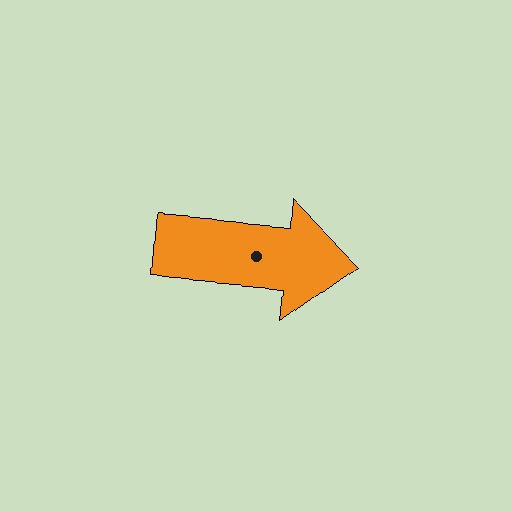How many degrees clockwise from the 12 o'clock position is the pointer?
Approximately 95 degrees.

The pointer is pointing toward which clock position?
Roughly 3 o'clock.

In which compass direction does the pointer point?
East.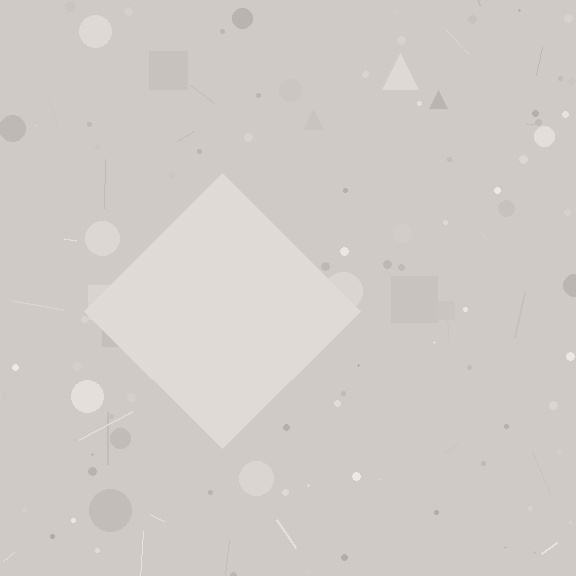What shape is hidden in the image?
A diamond is hidden in the image.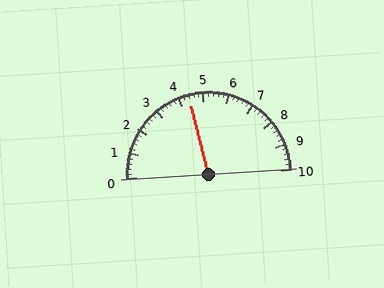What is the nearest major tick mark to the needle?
The nearest major tick mark is 4.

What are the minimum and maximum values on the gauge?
The gauge ranges from 0 to 10.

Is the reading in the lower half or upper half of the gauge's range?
The reading is in the lower half of the range (0 to 10).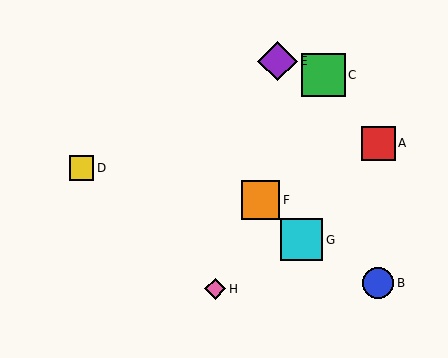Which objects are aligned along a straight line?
Objects C, F, H are aligned along a straight line.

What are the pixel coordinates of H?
Object H is at (215, 289).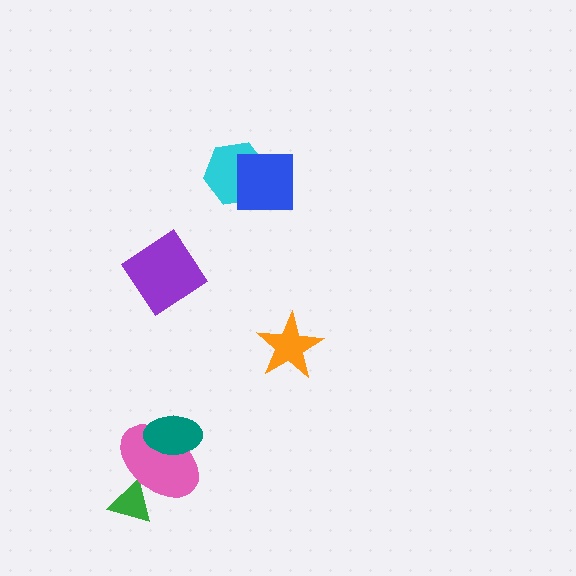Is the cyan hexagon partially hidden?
Yes, it is partially covered by another shape.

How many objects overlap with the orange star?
0 objects overlap with the orange star.